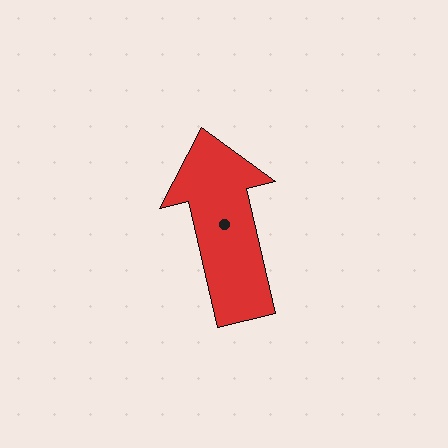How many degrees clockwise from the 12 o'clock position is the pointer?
Approximately 347 degrees.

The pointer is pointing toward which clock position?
Roughly 12 o'clock.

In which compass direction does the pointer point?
North.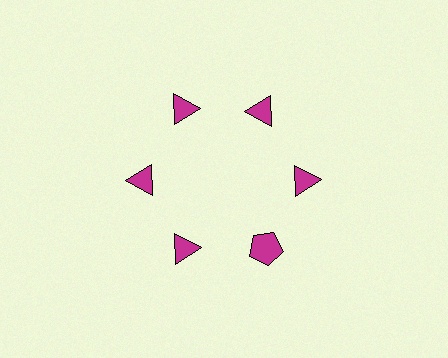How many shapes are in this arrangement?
There are 6 shapes arranged in a ring pattern.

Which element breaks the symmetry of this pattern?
The magenta pentagon at roughly the 5 o'clock position breaks the symmetry. All other shapes are magenta triangles.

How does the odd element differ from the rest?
It has a different shape: pentagon instead of triangle.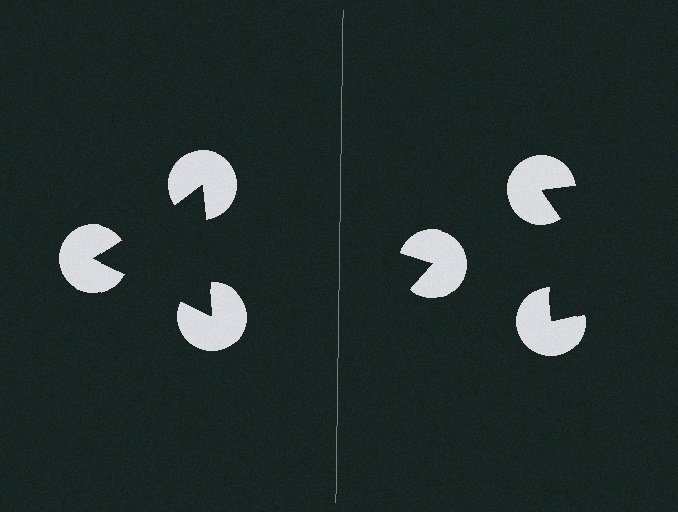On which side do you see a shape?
An illusory triangle appears on the left side. On the right side the wedge cuts are rotated, so no coherent shape forms.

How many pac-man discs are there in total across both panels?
6 — 3 on each side.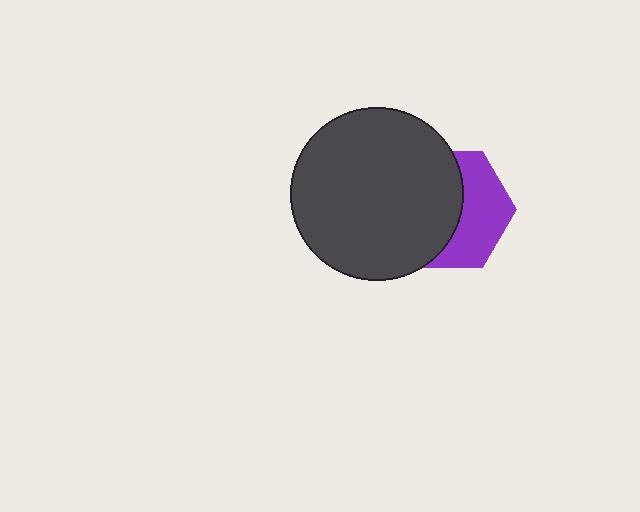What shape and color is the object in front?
The object in front is a dark gray circle.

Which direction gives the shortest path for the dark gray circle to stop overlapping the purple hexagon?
Moving left gives the shortest separation.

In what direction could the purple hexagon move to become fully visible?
The purple hexagon could move right. That would shift it out from behind the dark gray circle entirely.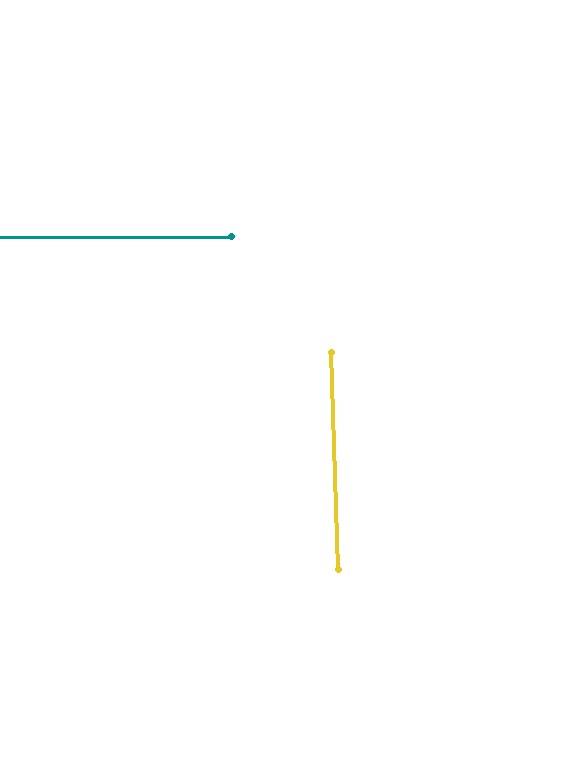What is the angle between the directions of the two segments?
Approximately 88 degrees.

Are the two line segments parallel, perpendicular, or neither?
Perpendicular — they meet at approximately 88°.